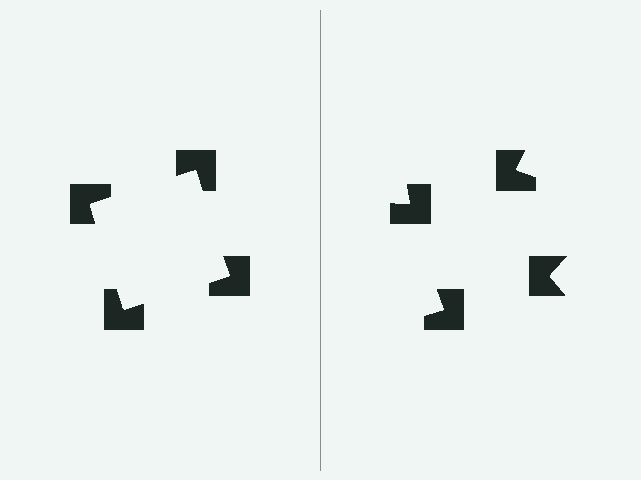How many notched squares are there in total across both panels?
8 — 4 on each side.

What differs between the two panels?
The notched squares are positioned identically on both sides; only the wedge orientations differ. On the left they align to a square; on the right they are misaligned.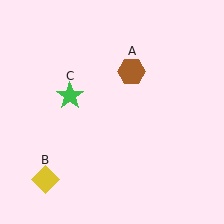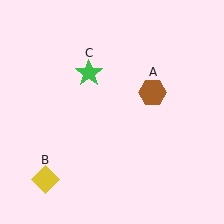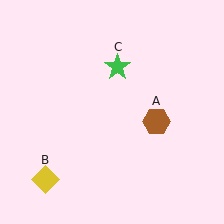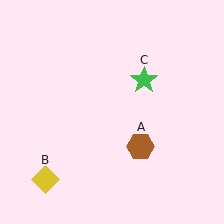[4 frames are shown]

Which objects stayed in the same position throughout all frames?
Yellow diamond (object B) remained stationary.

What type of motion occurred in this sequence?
The brown hexagon (object A), green star (object C) rotated clockwise around the center of the scene.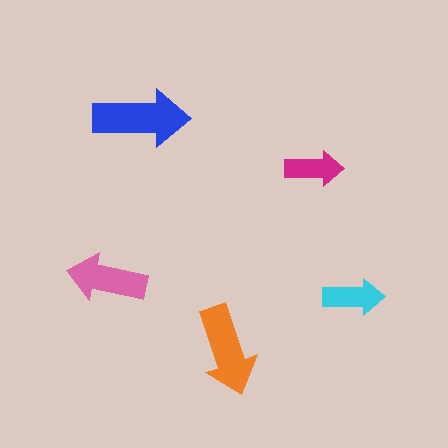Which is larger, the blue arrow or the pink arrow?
The blue one.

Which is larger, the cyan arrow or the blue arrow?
The blue one.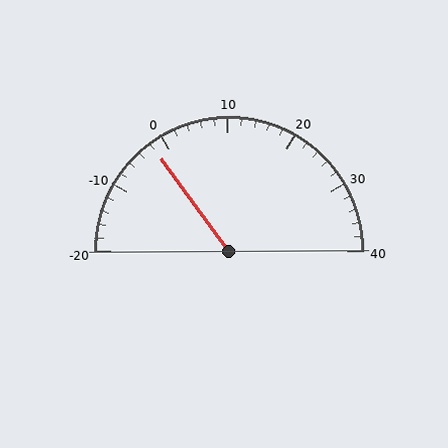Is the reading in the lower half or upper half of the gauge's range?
The reading is in the lower half of the range (-20 to 40).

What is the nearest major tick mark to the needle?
The nearest major tick mark is 0.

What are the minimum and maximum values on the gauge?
The gauge ranges from -20 to 40.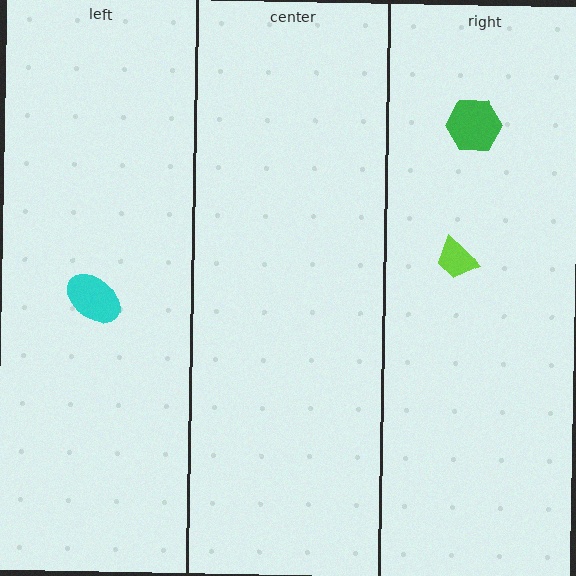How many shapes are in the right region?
2.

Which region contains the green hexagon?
The right region.